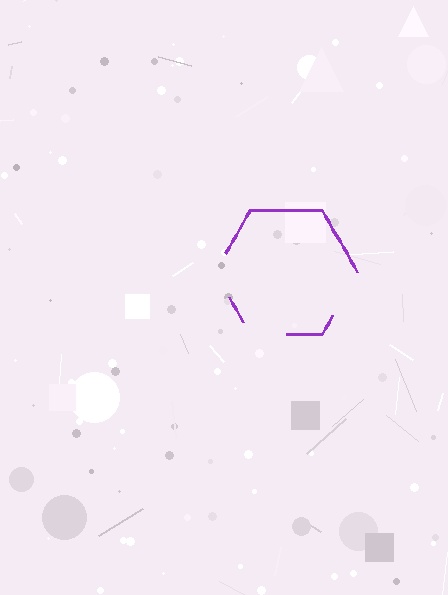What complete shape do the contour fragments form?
The contour fragments form a hexagon.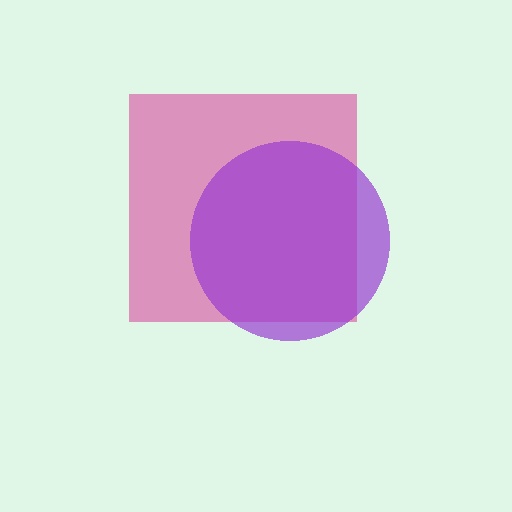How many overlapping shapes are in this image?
There are 2 overlapping shapes in the image.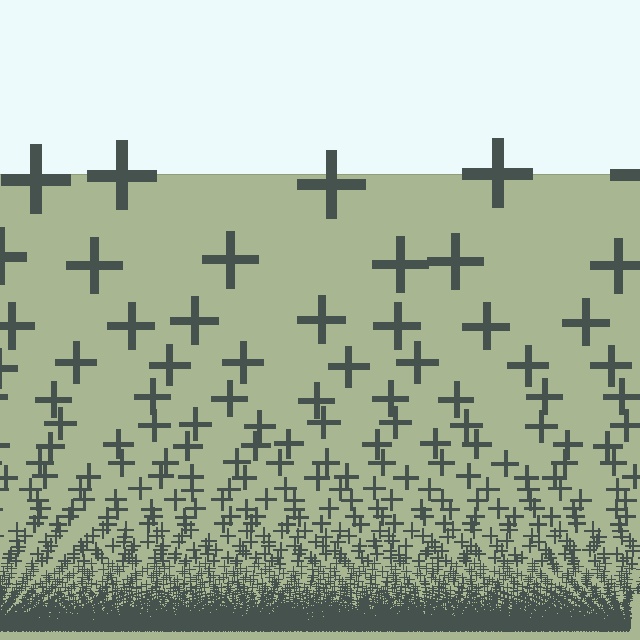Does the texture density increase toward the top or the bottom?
Density increases toward the bottom.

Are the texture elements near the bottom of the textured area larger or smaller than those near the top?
Smaller. The gradient is inverted — elements near the bottom are smaller and denser.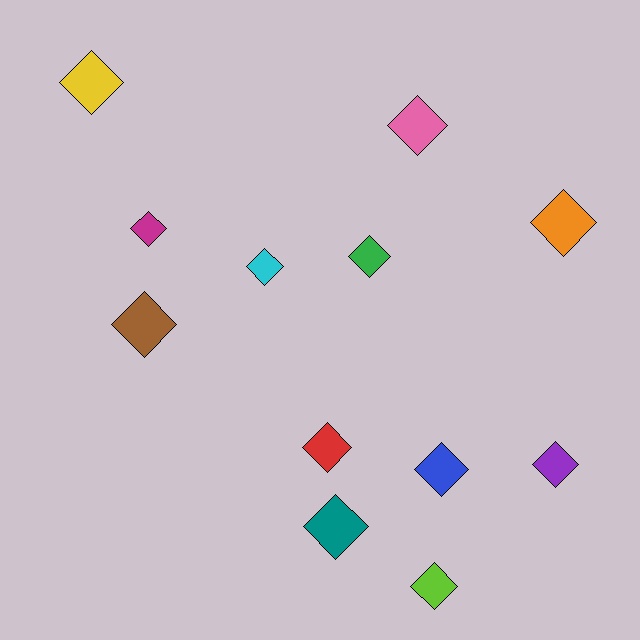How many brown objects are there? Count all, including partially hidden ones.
There is 1 brown object.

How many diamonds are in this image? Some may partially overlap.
There are 12 diamonds.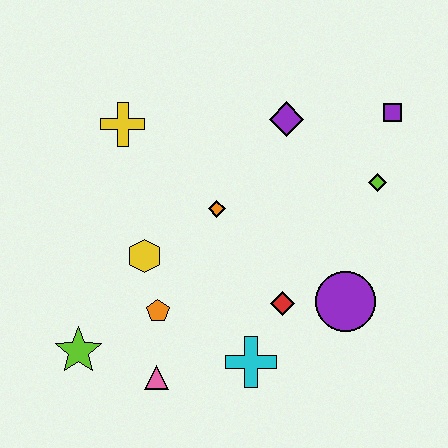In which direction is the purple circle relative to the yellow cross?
The purple circle is to the right of the yellow cross.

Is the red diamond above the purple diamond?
No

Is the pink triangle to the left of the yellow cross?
No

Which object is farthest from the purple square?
The lime star is farthest from the purple square.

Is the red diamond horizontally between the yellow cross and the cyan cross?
No